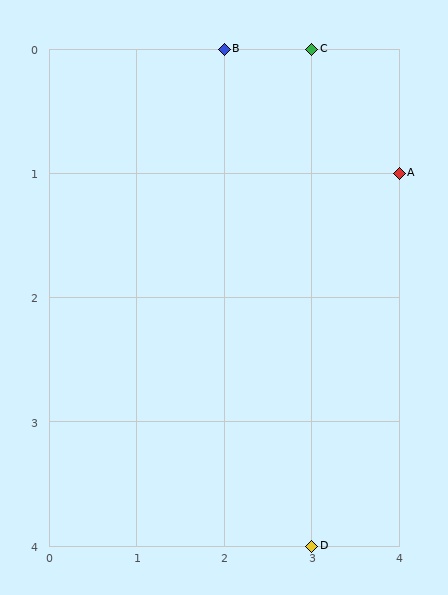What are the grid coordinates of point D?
Point D is at grid coordinates (3, 4).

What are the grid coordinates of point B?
Point B is at grid coordinates (2, 0).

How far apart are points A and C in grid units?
Points A and C are 1 column and 1 row apart (about 1.4 grid units diagonally).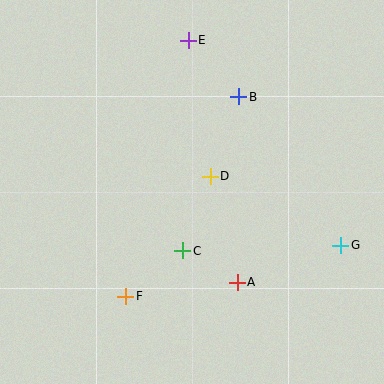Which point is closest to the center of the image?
Point D at (210, 176) is closest to the center.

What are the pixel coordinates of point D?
Point D is at (210, 176).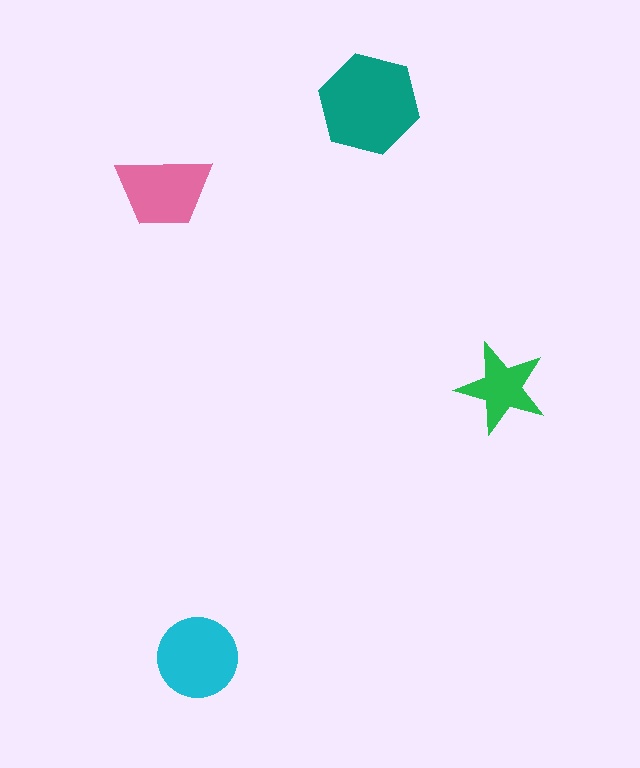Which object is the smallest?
The green star.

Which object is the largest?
The teal hexagon.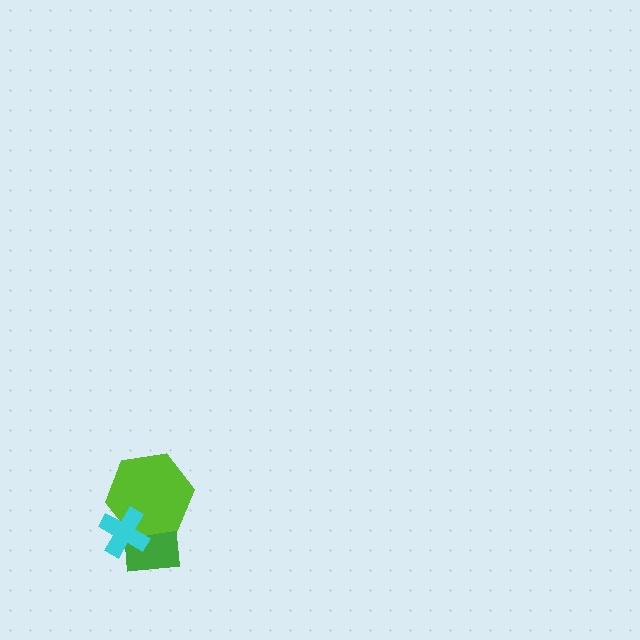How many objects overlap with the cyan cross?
2 objects overlap with the cyan cross.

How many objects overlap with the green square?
2 objects overlap with the green square.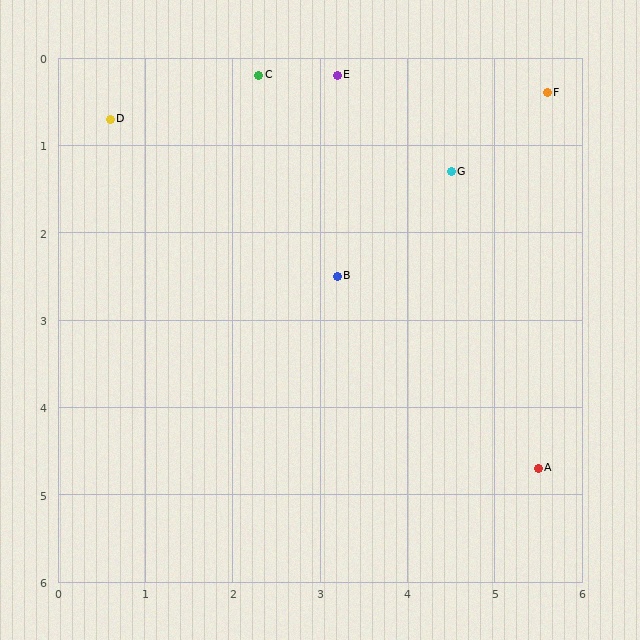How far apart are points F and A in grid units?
Points F and A are about 4.3 grid units apart.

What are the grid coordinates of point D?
Point D is at approximately (0.6, 0.7).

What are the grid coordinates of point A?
Point A is at approximately (5.5, 4.7).